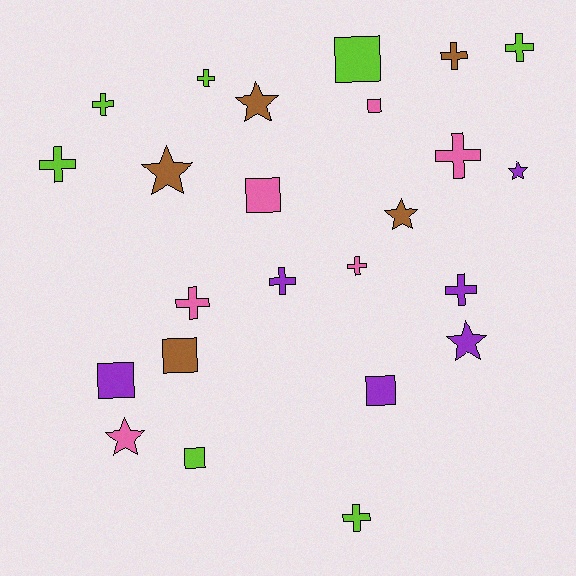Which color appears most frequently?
Lime, with 7 objects.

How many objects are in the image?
There are 24 objects.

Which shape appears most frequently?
Cross, with 11 objects.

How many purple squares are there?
There are 2 purple squares.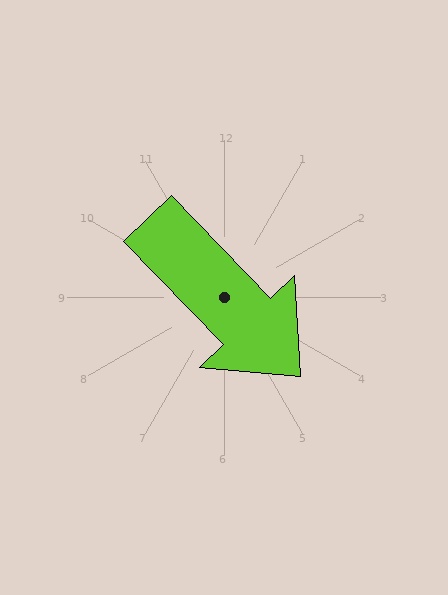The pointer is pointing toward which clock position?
Roughly 5 o'clock.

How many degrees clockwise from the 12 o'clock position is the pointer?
Approximately 136 degrees.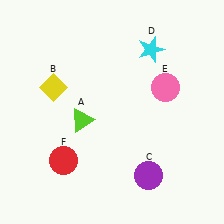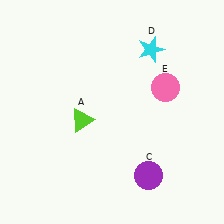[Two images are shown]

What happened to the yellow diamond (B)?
The yellow diamond (B) was removed in Image 2. It was in the top-left area of Image 1.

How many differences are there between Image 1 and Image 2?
There are 2 differences between the two images.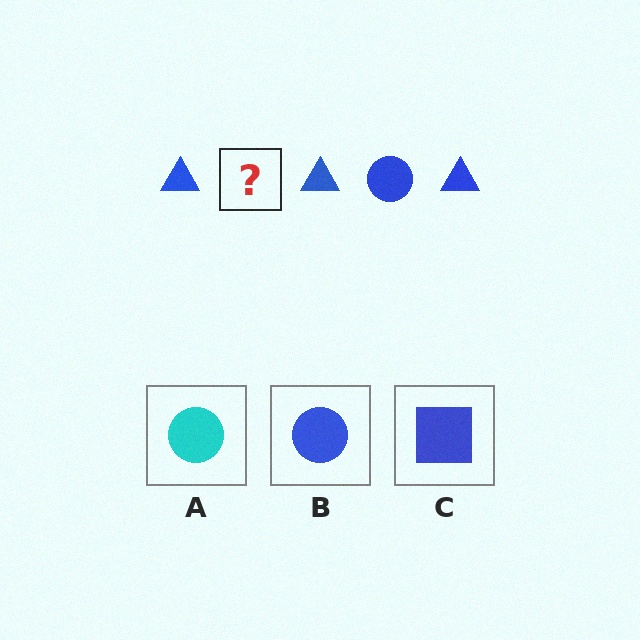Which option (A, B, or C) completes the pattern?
B.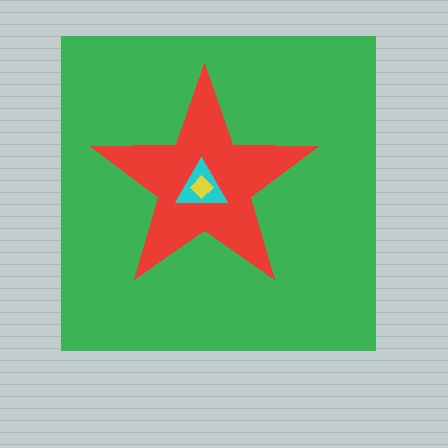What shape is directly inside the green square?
The red star.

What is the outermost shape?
The green square.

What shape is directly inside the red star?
The cyan triangle.